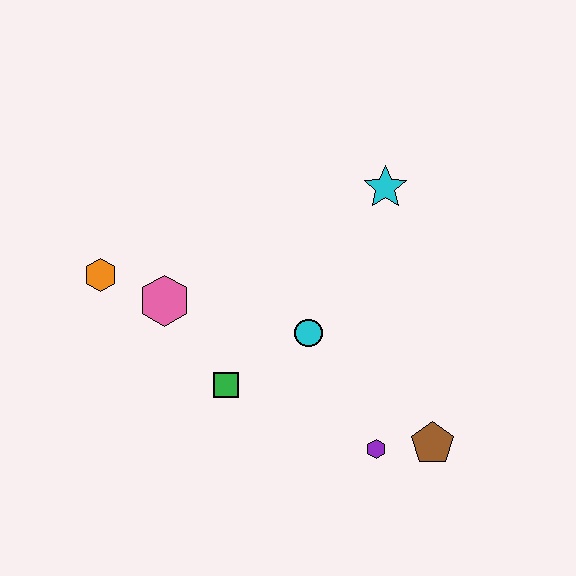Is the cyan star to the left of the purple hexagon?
No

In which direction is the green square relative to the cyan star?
The green square is below the cyan star.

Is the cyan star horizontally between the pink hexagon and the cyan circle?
No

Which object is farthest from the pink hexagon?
The brown pentagon is farthest from the pink hexagon.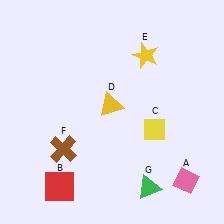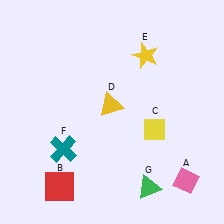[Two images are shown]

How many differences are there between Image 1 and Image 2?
There is 1 difference between the two images.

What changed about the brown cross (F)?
In Image 1, F is brown. In Image 2, it changed to teal.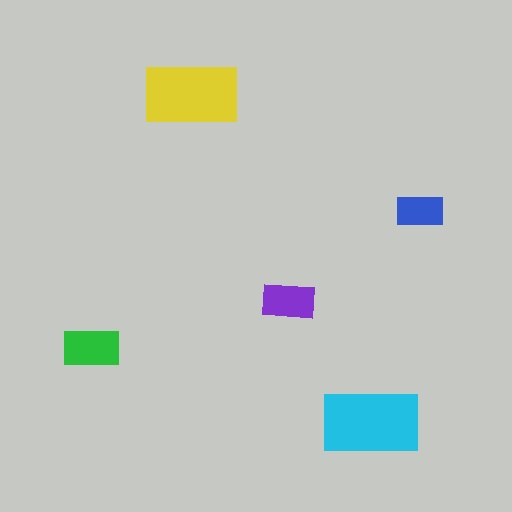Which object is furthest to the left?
The green rectangle is leftmost.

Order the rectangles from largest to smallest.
the cyan one, the yellow one, the green one, the purple one, the blue one.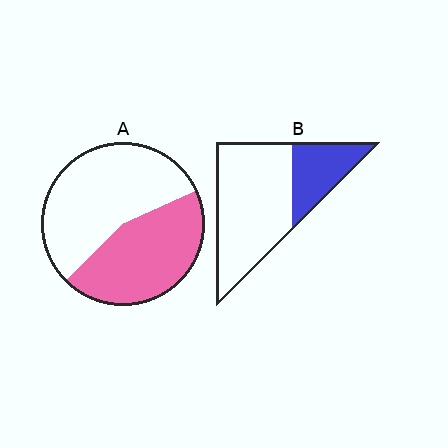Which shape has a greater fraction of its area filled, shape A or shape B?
Shape A.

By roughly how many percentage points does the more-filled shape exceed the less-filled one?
By roughly 15 percentage points (A over B).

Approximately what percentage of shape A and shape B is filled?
A is approximately 45% and B is approximately 30%.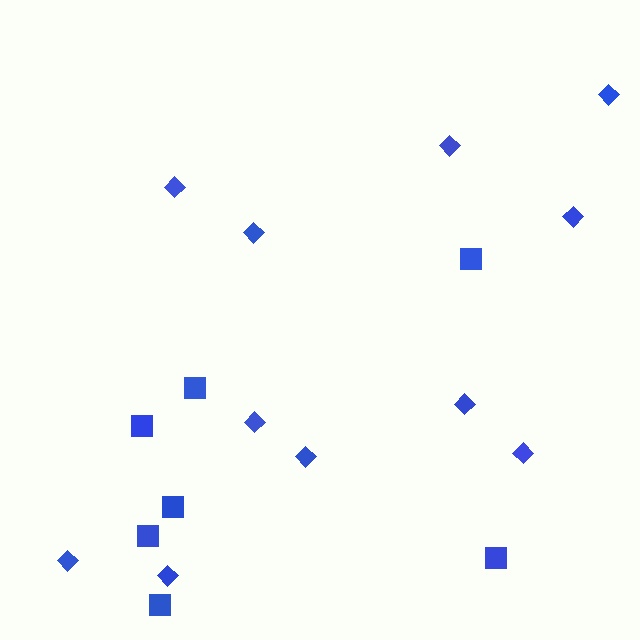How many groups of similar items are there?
There are 2 groups: one group of squares (7) and one group of diamonds (11).